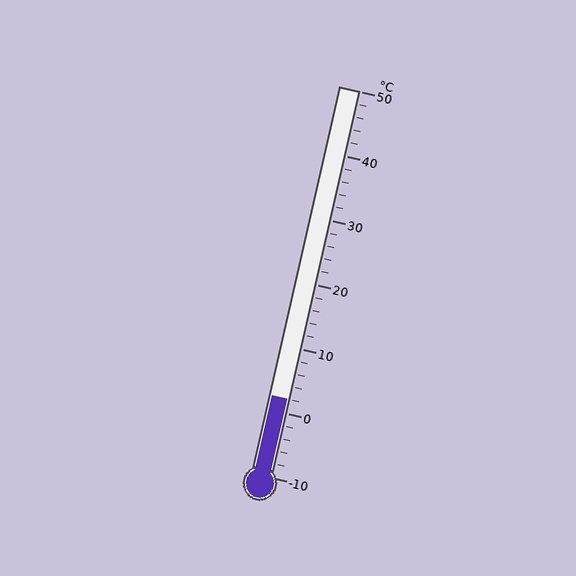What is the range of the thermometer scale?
The thermometer scale ranges from -10°C to 50°C.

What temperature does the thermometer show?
The thermometer shows approximately 2°C.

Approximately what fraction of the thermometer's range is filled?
The thermometer is filled to approximately 20% of its range.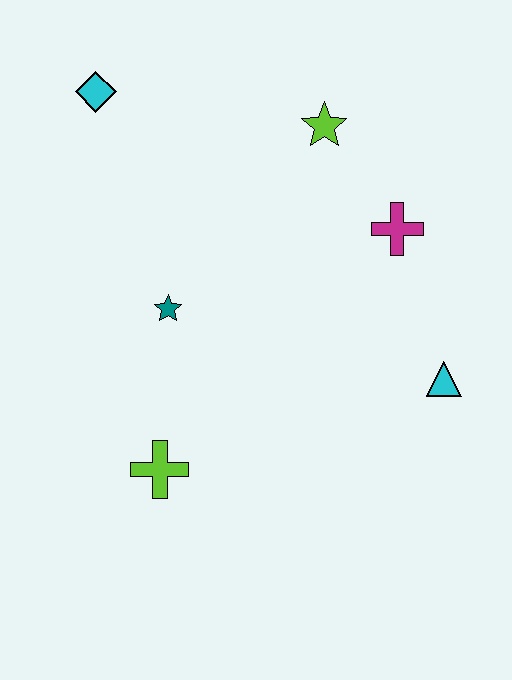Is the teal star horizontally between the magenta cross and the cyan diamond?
Yes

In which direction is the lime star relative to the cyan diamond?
The lime star is to the right of the cyan diamond.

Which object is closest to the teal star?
The lime cross is closest to the teal star.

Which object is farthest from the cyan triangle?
The cyan diamond is farthest from the cyan triangle.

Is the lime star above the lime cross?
Yes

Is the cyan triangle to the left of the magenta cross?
No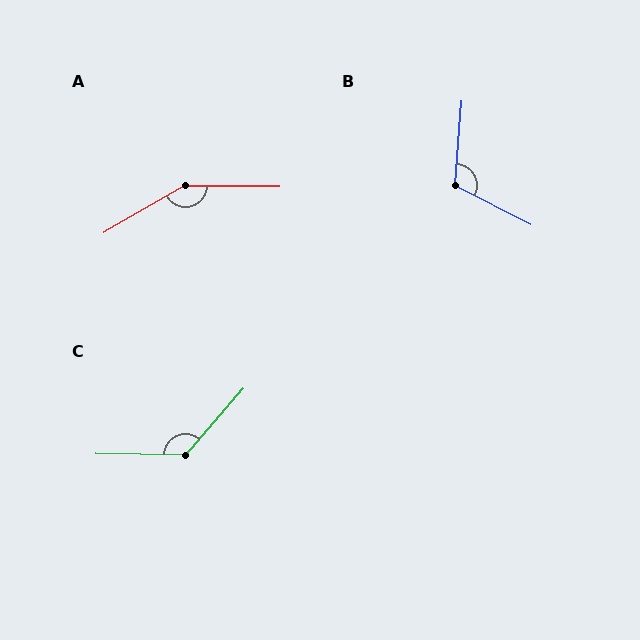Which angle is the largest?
A, at approximately 149 degrees.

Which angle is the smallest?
B, at approximately 113 degrees.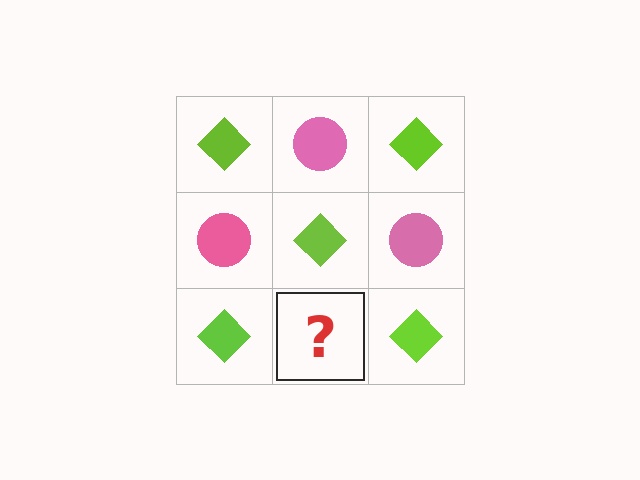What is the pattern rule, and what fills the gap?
The rule is that it alternates lime diamond and pink circle in a checkerboard pattern. The gap should be filled with a pink circle.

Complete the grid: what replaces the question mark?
The question mark should be replaced with a pink circle.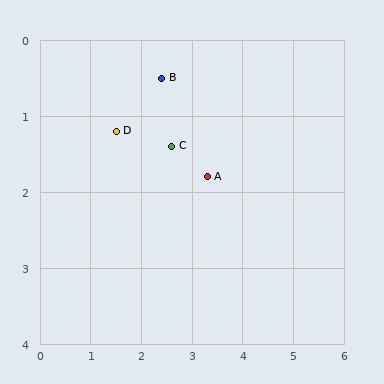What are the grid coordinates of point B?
Point B is at approximately (2.4, 0.5).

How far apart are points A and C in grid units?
Points A and C are about 0.8 grid units apart.